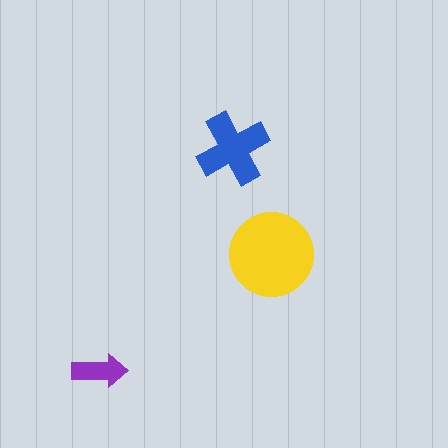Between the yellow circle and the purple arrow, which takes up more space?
The yellow circle.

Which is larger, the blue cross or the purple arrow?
The blue cross.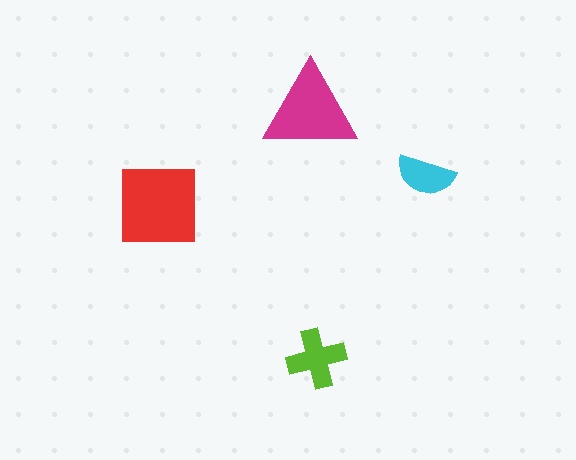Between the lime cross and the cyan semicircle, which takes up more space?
The lime cross.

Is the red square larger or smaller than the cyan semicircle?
Larger.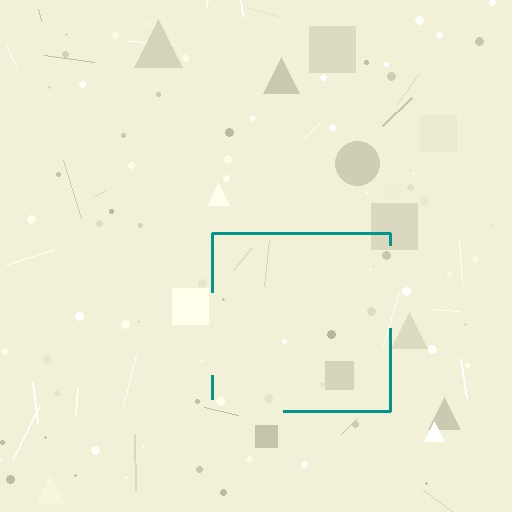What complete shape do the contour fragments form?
The contour fragments form a square.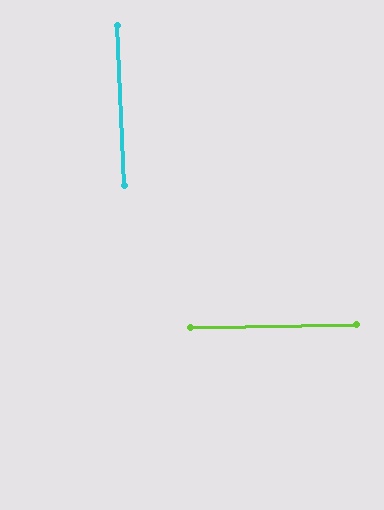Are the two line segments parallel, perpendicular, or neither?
Perpendicular — they meet at approximately 89°.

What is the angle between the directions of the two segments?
Approximately 89 degrees.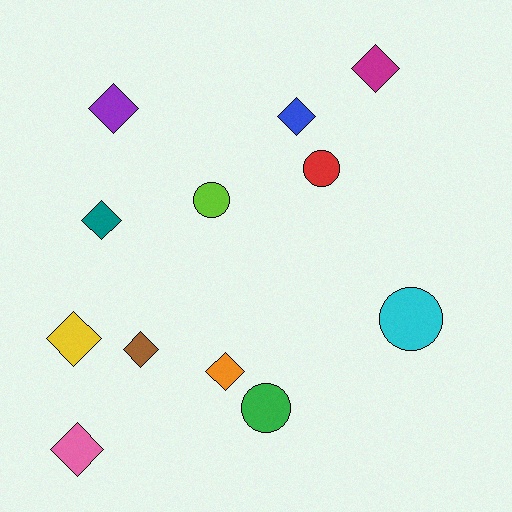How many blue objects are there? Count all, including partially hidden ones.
There is 1 blue object.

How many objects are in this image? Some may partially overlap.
There are 12 objects.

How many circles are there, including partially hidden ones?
There are 4 circles.